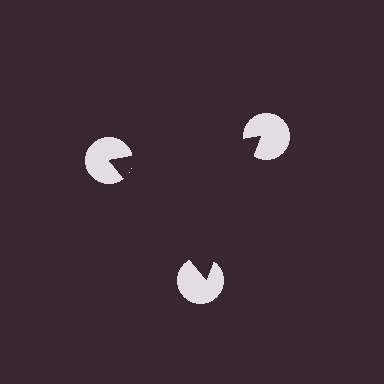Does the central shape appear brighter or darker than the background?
It typically appears slightly darker than the background, even though no actual brightness change is drawn.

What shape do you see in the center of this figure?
An illusory triangle — its edges are inferred from the aligned wedge cuts in the pac-man discs, not physically drawn.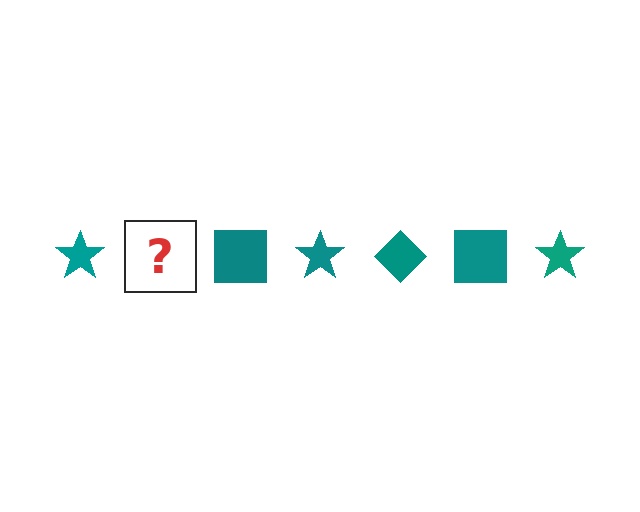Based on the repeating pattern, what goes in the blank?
The blank should be a teal diamond.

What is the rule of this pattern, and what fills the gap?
The rule is that the pattern cycles through star, diamond, square shapes in teal. The gap should be filled with a teal diamond.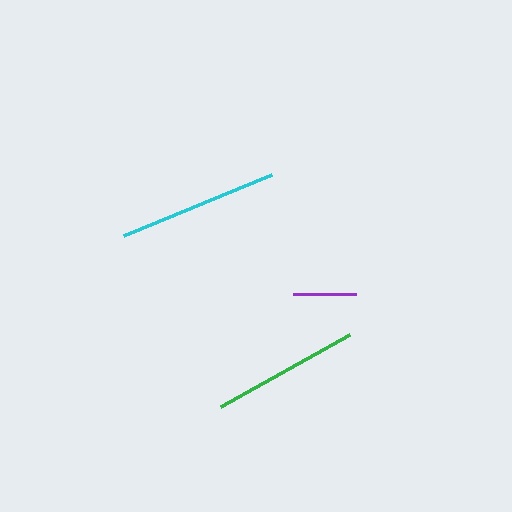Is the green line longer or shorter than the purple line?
The green line is longer than the purple line.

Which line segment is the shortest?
The purple line is the shortest at approximately 63 pixels.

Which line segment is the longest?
The cyan line is the longest at approximately 160 pixels.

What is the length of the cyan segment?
The cyan segment is approximately 160 pixels long.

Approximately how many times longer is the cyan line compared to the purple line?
The cyan line is approximately 2.5 times the length of the purple line.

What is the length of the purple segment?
The purple segment is approximately 63 pixels long.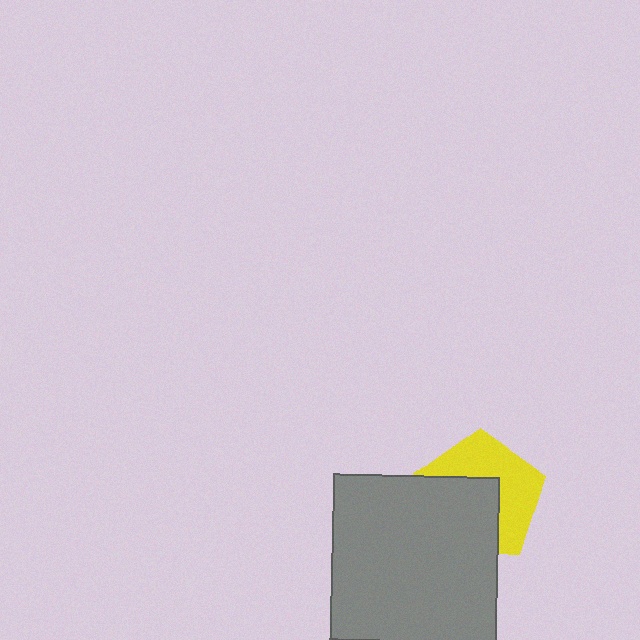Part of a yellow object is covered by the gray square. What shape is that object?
It is a pentagon.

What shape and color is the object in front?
The object in front is a gray square.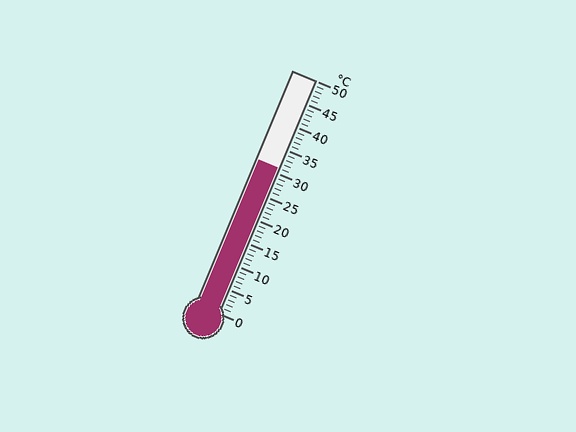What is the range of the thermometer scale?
The thermometer scale ranges from 0°C to 50°C.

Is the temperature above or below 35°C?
The temperature is below 35°C.